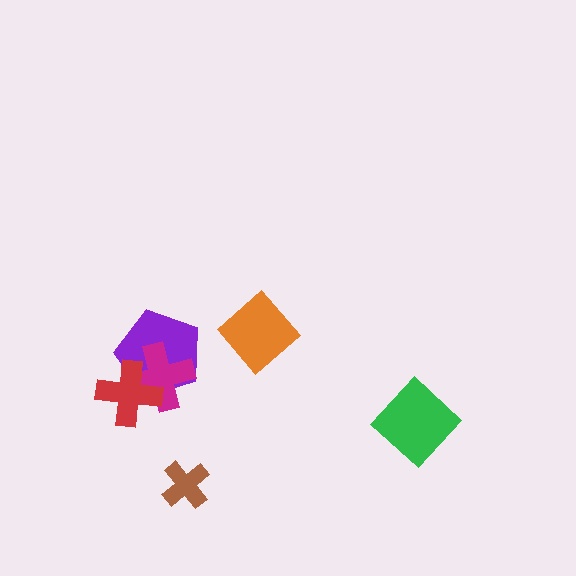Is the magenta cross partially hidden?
Yes, it is partially covered by another shape.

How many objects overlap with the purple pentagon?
2 objects overlap with the purple pentagon.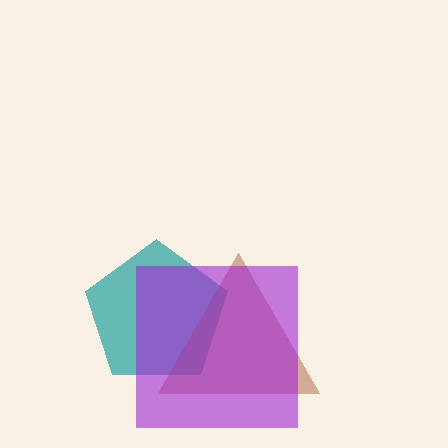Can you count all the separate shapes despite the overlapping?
Yes, there are 3 separate shapes.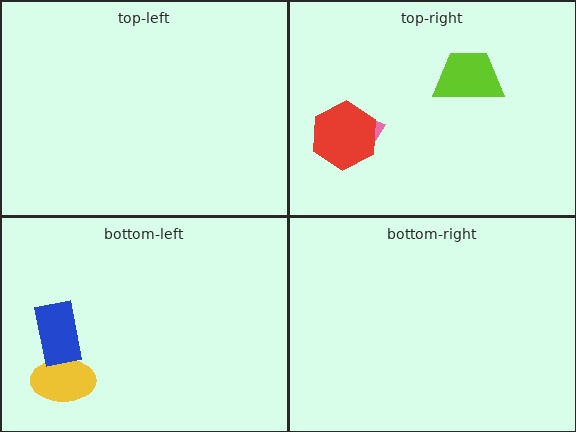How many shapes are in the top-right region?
3.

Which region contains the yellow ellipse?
The bottom-left region.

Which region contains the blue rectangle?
The bottom-left region.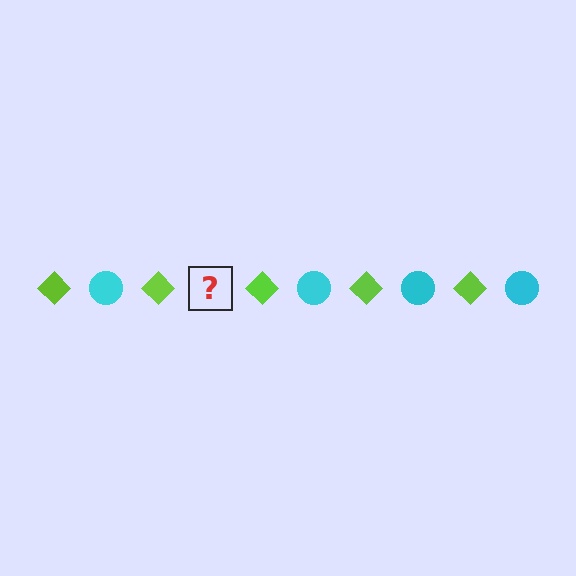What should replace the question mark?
The question mark should be replaced with a cyan circle.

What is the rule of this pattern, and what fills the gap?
The rule is that the pattern alternates between lime diamond and cyan circle. The gap should be filled with a cyan circle.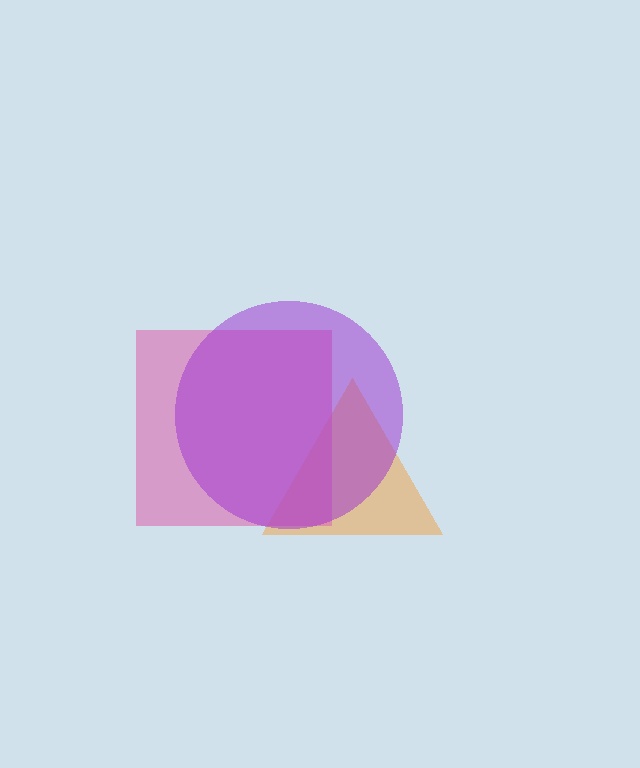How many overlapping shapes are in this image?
There are 3 overlapping shapes in the image.